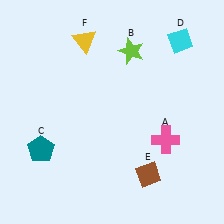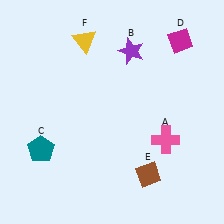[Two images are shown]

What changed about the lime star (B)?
In Image 1, B is lime. In Image 2, it changed to purple.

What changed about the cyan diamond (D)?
In Image 1, D is cyan. In Image 2, it changed to magenta.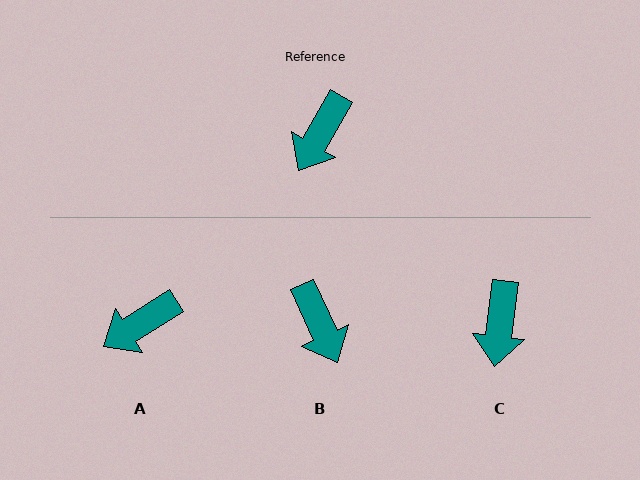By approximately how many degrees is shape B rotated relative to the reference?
Approximately 54 degrees counter-clockwise.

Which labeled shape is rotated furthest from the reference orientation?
B, about 54 degrees away.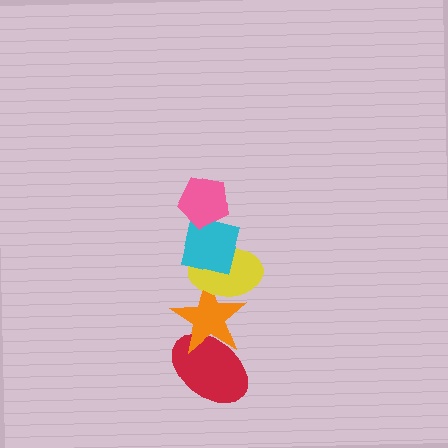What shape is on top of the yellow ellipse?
The cyan square is on top of the yellow ellipse.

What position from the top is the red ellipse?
The red ellipse is 5th from the top.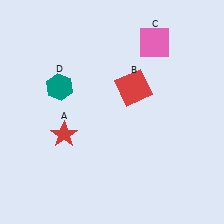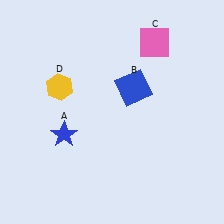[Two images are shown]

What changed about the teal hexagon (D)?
In Image 1, D is teal. In Image 2, it changed to yellow.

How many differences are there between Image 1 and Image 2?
There are 3 differences between the two images.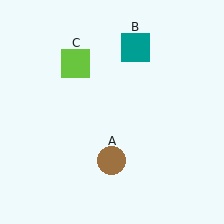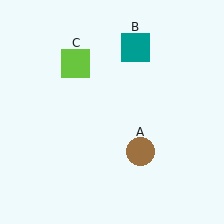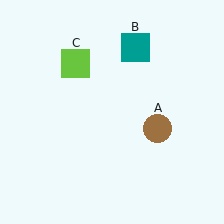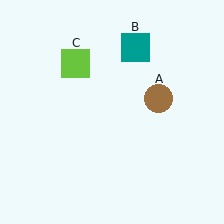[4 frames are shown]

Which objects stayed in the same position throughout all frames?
Teal square (object B) and lime square (object C) remained stationary.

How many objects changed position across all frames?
1 object changed position: brown circle (object A).